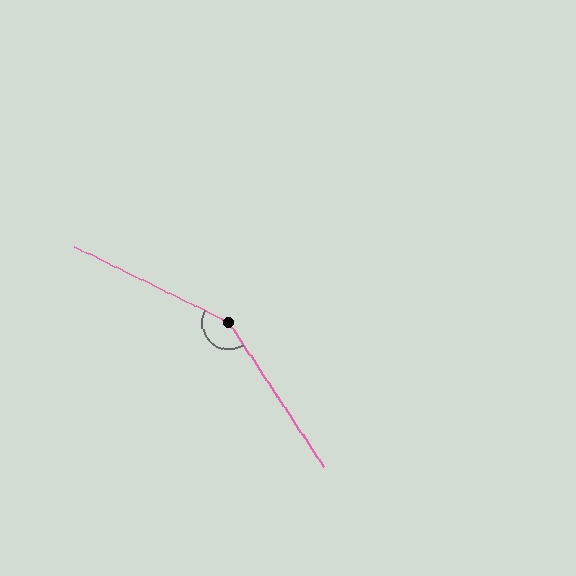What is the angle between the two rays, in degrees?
Approximately 149 degrees.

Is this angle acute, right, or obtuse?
It is obtuse.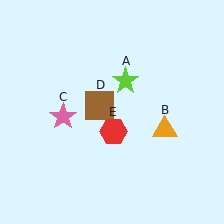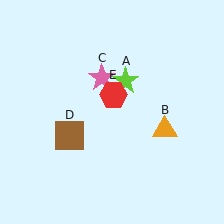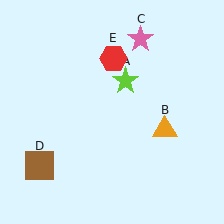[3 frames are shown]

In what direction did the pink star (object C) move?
The pink star (object C) moved up and to the right.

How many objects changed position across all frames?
3 objects changed position: pink star (object C), brown square (object D), red hexagon (object E).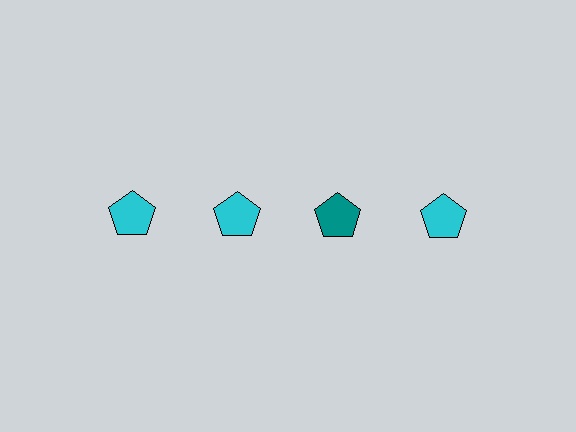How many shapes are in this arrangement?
There are 4 shapes arranged in a grid pattern.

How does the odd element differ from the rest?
It has a different color: teal instead of cyan.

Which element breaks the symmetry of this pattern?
The teal pentagon in the top row, center column breaks the symmetry. All other shapes are cyan pentagons.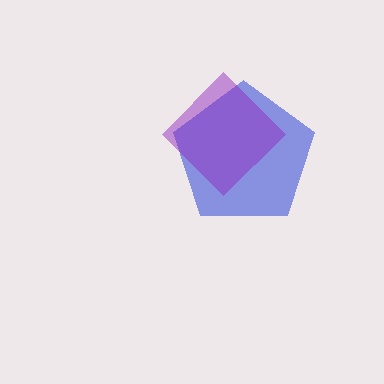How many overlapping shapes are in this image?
There are 2 overlapping shapes in the image.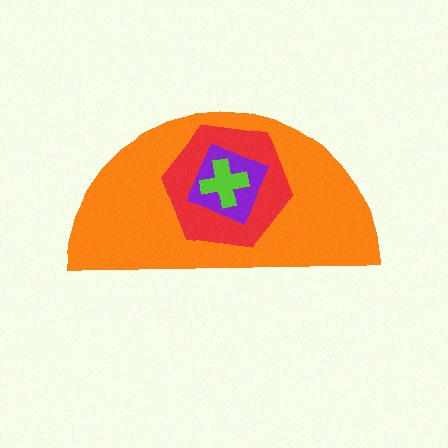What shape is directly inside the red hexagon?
The purple diamond.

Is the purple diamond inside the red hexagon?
Yes.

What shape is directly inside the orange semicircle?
The red hexagon.